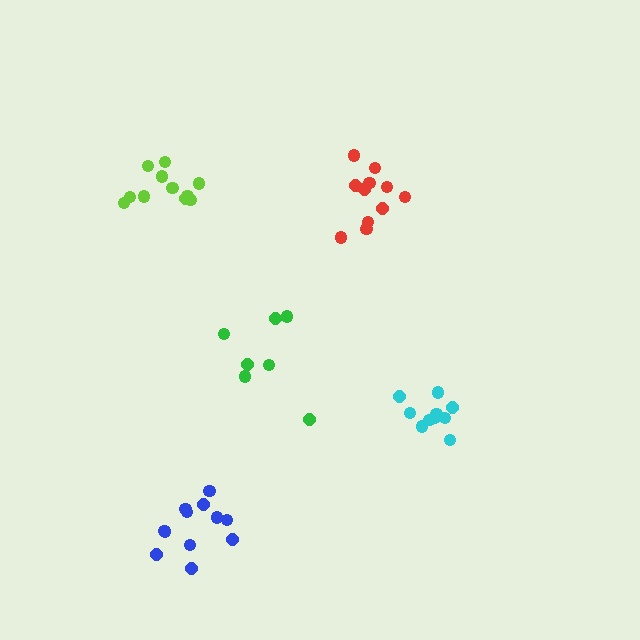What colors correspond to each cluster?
The clusters are colored: red, green, blue, cyan, lime.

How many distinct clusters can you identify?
There are 5 distinct clusters.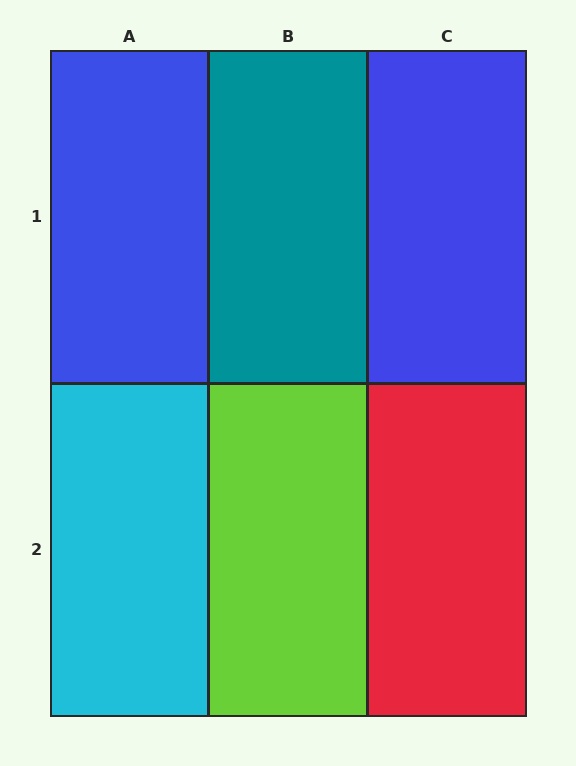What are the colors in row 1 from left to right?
Blue, teal, blue.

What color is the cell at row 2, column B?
Lime.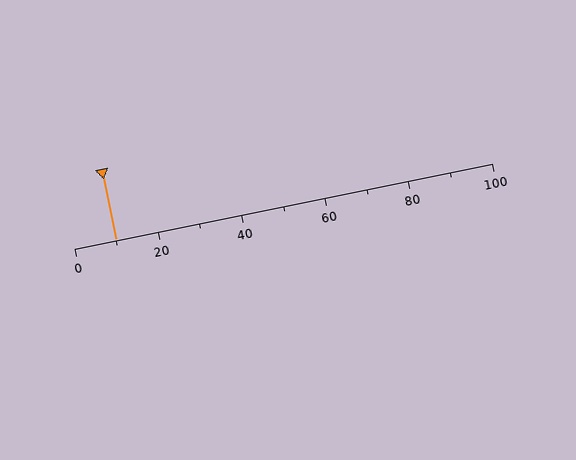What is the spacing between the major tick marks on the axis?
The major ticks are spaced 20 apart.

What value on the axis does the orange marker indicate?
The marker indicates approximately 10.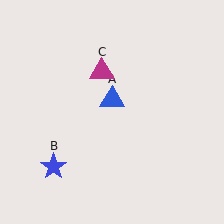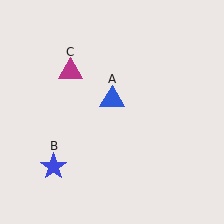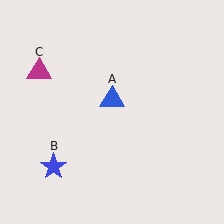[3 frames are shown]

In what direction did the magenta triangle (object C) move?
The magenta triangle (object C) moved left.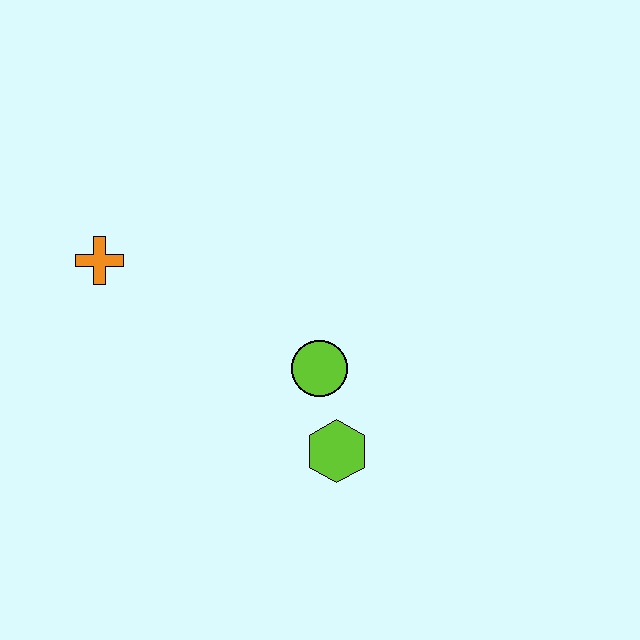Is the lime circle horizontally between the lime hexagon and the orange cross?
Yes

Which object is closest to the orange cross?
The lime circle is closest to the orange cross.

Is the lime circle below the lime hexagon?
No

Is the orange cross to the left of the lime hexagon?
Yes